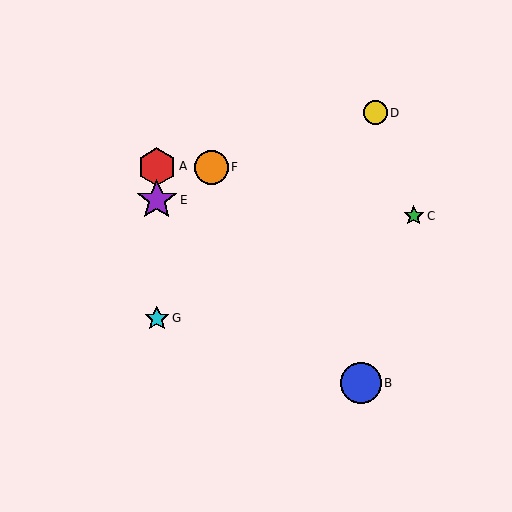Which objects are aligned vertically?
Objects A, E, G are aligned vertically.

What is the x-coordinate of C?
Object C is at x≈414.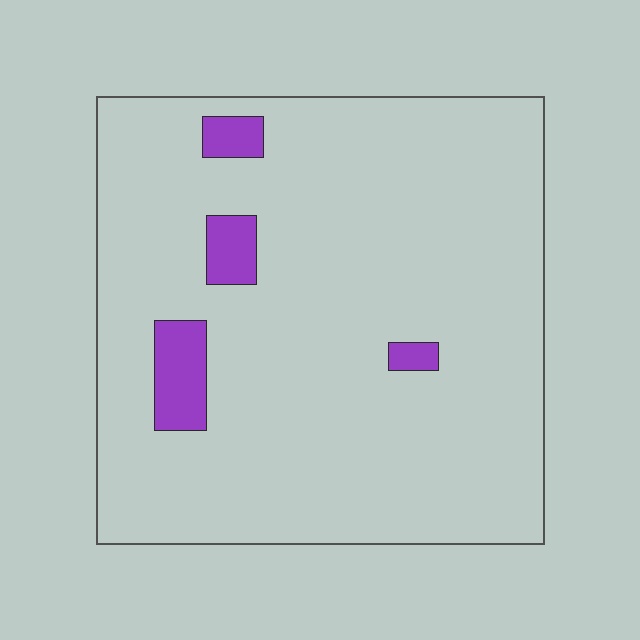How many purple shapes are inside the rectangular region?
4.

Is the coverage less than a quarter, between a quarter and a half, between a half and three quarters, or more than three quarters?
Less than a quarter.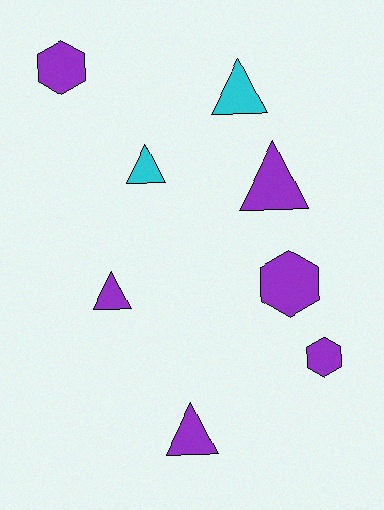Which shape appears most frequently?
Triangle, with 5 objects.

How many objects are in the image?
There are 8 objects.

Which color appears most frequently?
Purple, with 6 objects.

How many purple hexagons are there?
There are 3 purple hexagons.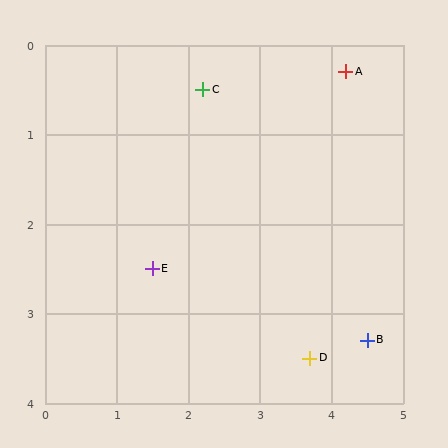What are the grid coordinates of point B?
Point B is at approximately (4.5, 3.3).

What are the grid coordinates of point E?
Point E is at approximately (1.5, 2.5).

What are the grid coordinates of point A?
Point A is at approximately (4.2, 0.3).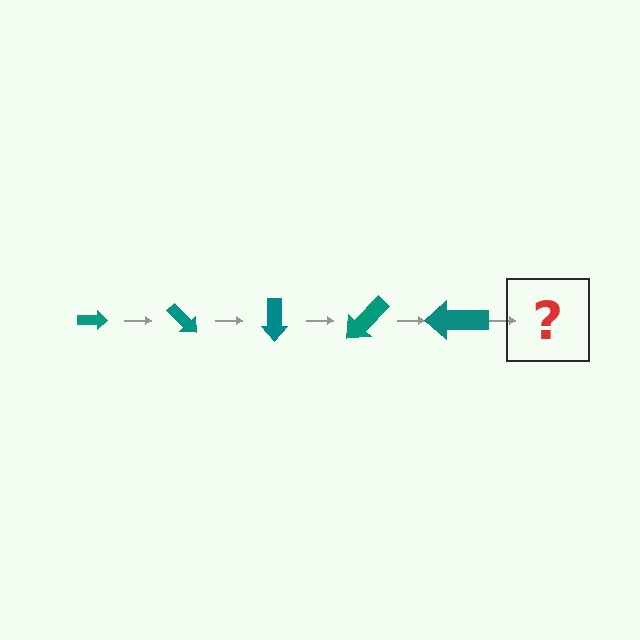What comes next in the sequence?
The next element should be an arrow, larger than the previous one and rotated 225 degrees from the start.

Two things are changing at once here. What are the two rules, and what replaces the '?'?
The two rules are that the arrow grows larger each step and it rotates 45 degrees each step. The '?' should be an arrow, larger than the previous one and rotated 225 degrees from the start.